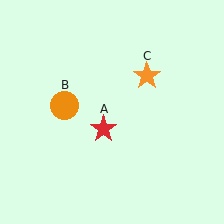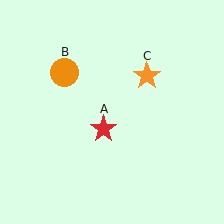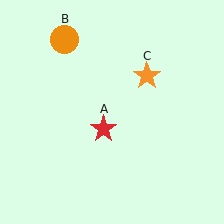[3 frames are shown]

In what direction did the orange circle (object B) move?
The orange circle (object B) moved up.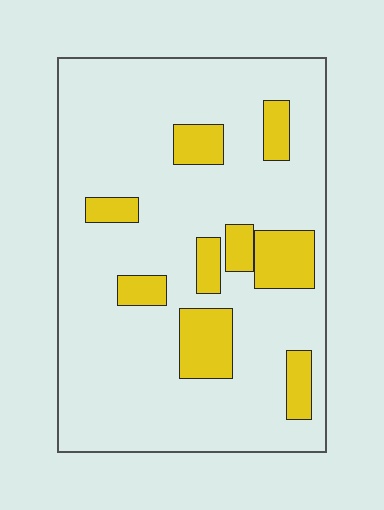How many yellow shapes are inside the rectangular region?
9.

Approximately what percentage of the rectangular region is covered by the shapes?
Approximately 20%.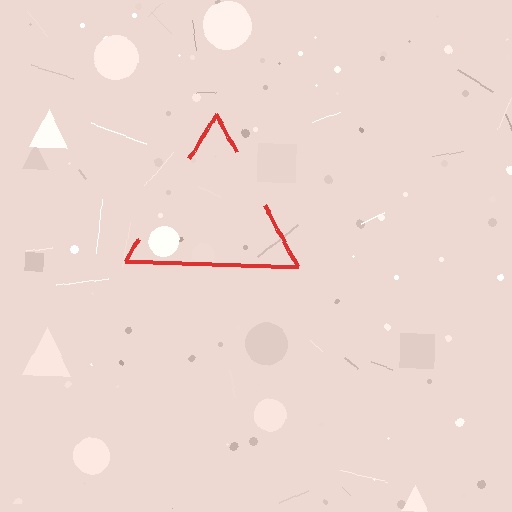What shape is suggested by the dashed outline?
The dashed outline suggests a triangle.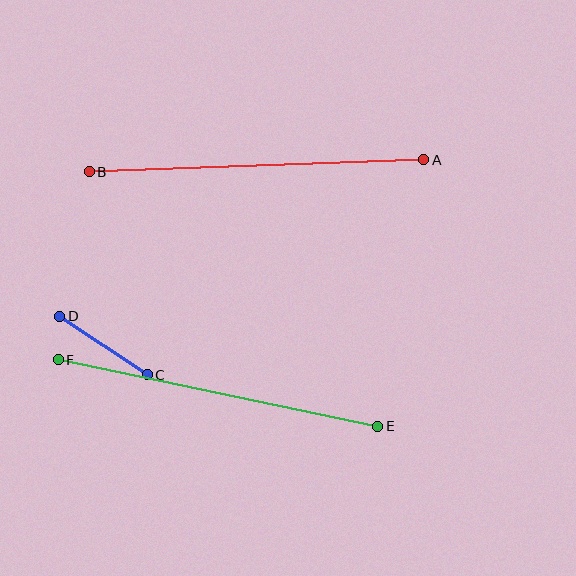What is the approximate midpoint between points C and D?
The midpoint is at approximately (103, 346) pixels.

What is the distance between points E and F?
The distance is approximately 326 pixels.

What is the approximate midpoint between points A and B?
The midpoint is at approximately (256, 166) pixels.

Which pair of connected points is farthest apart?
Points A and B are farthest apart.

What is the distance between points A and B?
The distance is approximately 335 pixels.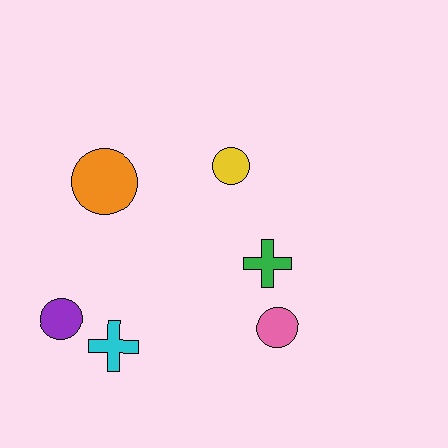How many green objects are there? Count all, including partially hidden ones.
There is 1 green object.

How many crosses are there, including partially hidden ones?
There are 2 crosses.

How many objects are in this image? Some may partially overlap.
There are 6 objects.